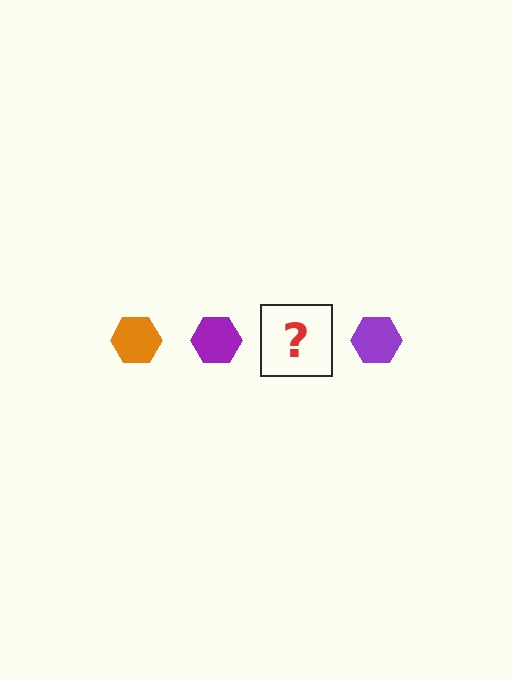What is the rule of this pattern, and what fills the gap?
The rule is that the pattern cycles through orange, purple hexagons. The gap should be filled with an orange hexagon.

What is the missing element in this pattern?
The missing element is an orange hexagon.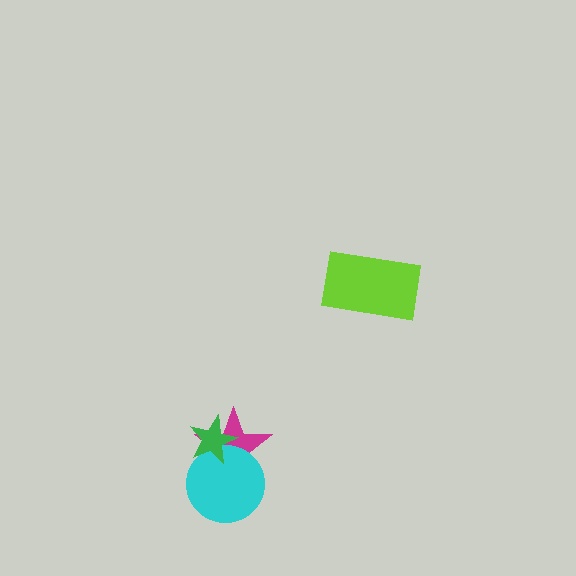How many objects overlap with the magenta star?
2 objects overlap with the magenta star.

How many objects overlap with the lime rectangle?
0 objects overlap with the lime rectangle.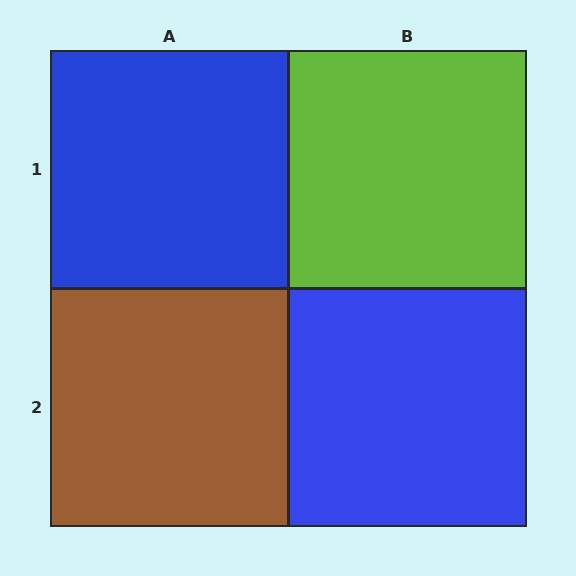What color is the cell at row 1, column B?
Lime.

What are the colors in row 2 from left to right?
Brown, blue.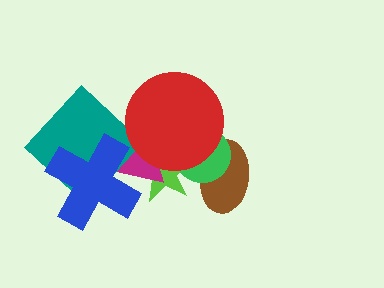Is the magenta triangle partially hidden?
Yes, it is partially covered by another shape.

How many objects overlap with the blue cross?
3 objects overlap with the blue cross.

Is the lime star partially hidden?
Yes, it is partially covered by another shape.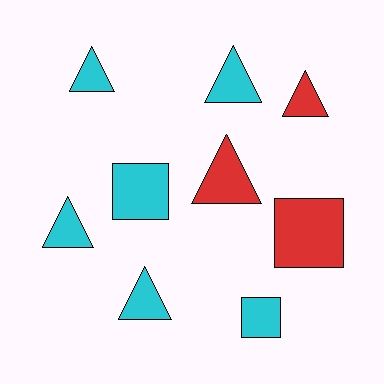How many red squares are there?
There is 1 red square.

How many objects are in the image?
There are 9 objects.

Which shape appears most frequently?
Triangle, with 6 objects.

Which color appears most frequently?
Cyan, with 6 objects.